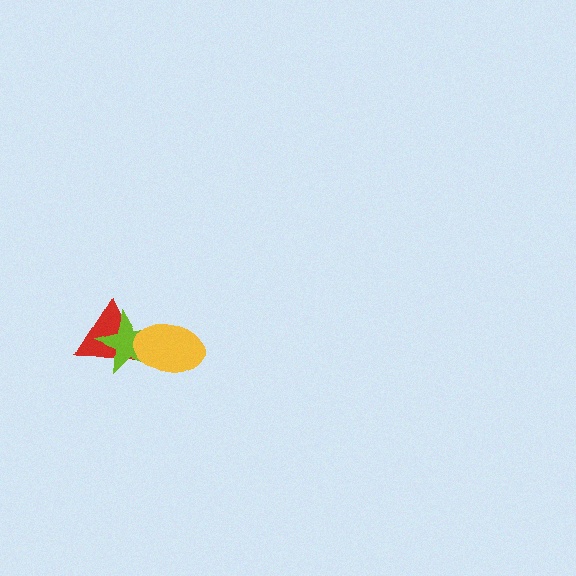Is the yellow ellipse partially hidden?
No, no other shape covers it.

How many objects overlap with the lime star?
2 objects overlap with the lime star.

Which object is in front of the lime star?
The yellow ellipse is in front of the lime star.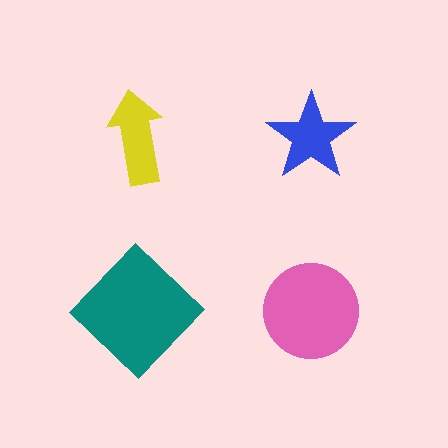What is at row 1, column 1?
A yellow arrow.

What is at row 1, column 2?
A blue star.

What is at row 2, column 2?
A pink circle.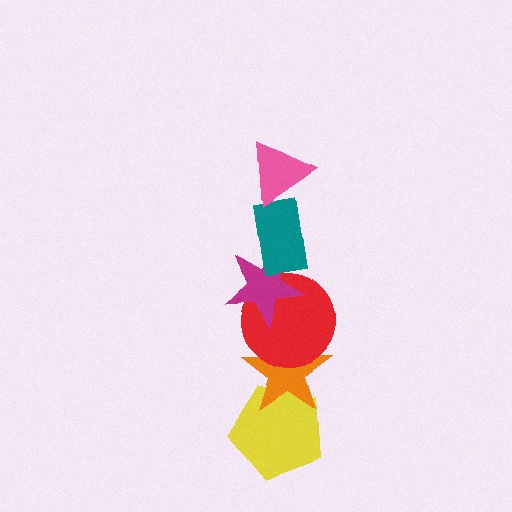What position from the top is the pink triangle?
The pink triangle is 1st from the top.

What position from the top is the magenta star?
The magenta star is 3rd from the top.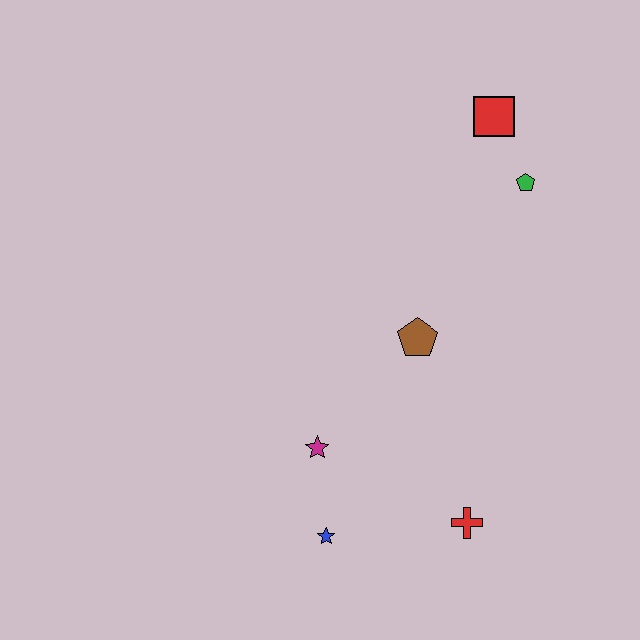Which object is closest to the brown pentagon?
The magenta star is closest to the brown pentagon.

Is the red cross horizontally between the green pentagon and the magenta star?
Yes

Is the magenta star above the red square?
No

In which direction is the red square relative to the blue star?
The red square is above the blue star.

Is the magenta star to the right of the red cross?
No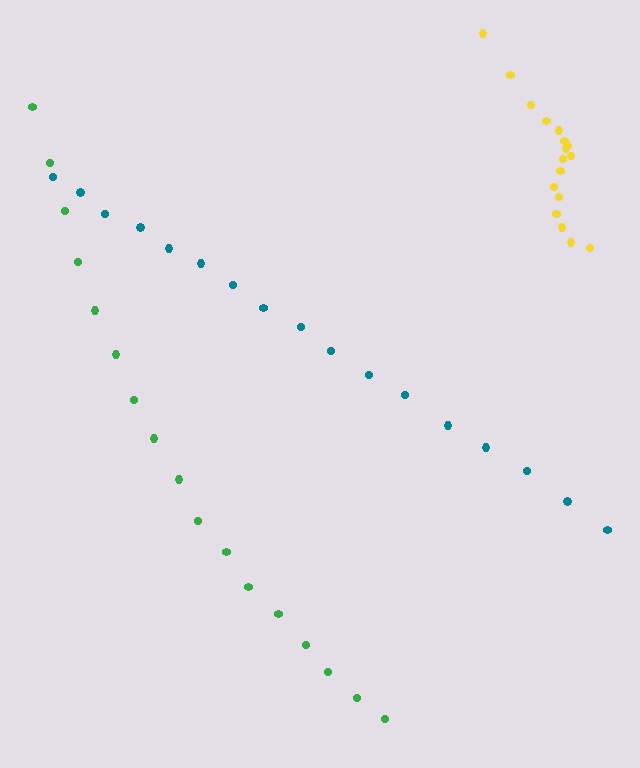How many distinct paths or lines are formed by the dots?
There are 3 distinct paths.